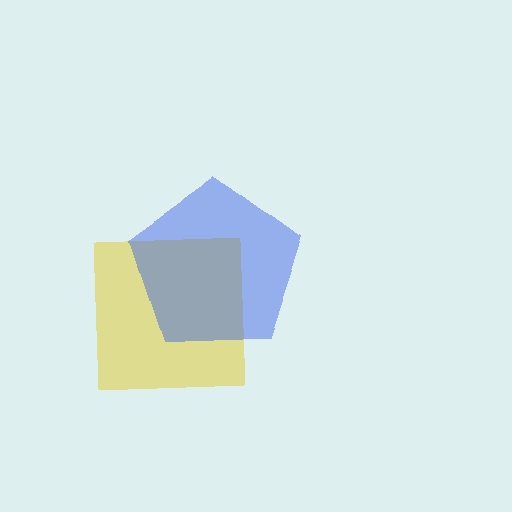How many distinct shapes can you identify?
There are 2 distinct shapes: a yellow square, a blue pentagon.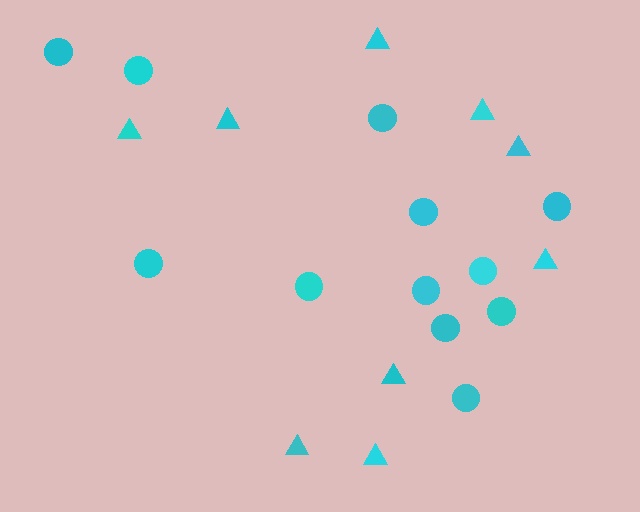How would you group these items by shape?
There are 2 groups: one group of circles (12) and one group of triangles (9).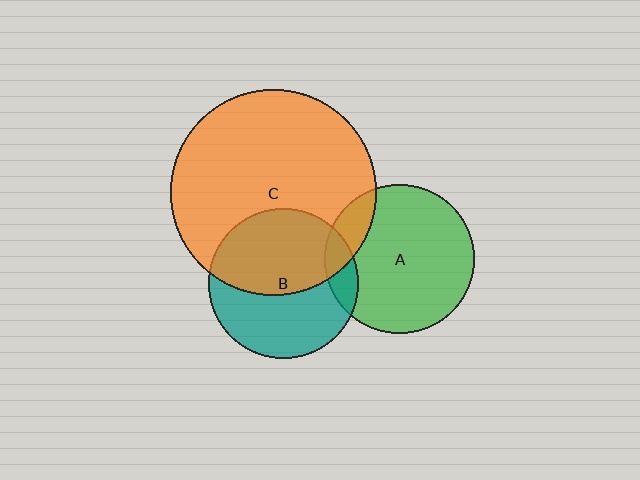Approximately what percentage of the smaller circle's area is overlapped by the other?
Approximately 10%.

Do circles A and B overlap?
Yes.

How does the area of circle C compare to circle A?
Approximately 1.9 times.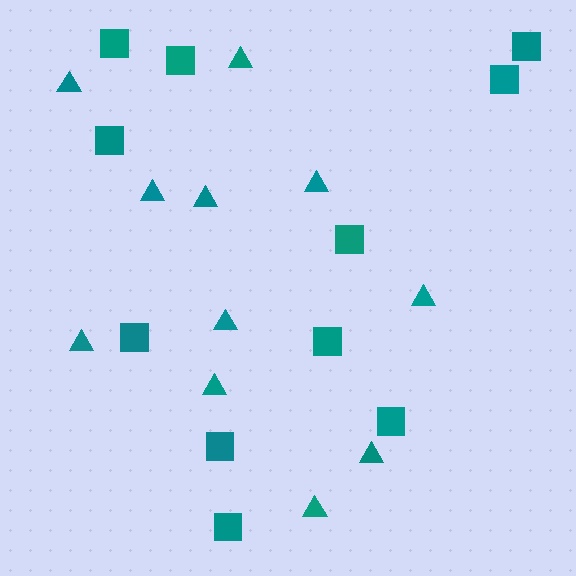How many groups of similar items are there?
There are 2 groups: one group of squares (11) and one group of triangles (11).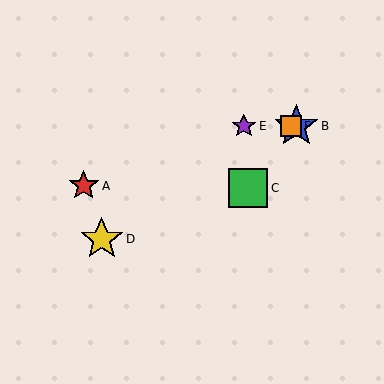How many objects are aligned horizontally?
3 objects (B, E, F) are aligned horizontally.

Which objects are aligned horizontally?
Objects B, E, F are aligned horizontally.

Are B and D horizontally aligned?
No, B is at y≈126 and D is at y≈239.